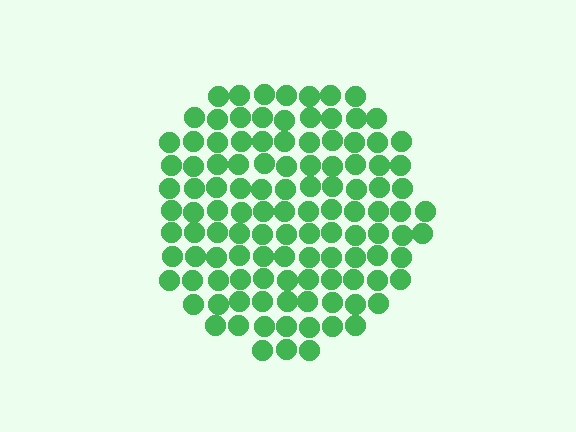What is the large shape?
The large shape is a circle.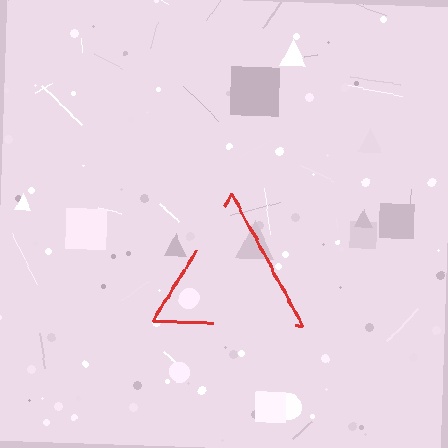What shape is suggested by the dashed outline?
The dashed outline suggests a triangle.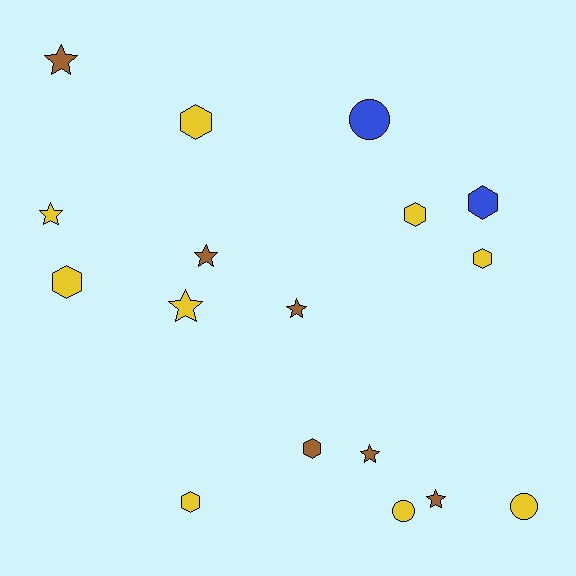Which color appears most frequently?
Yellow, with 9 objects.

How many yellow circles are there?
There are 2 yellow circles.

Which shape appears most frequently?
Star, with 7 objects.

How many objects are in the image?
There are 17 objects.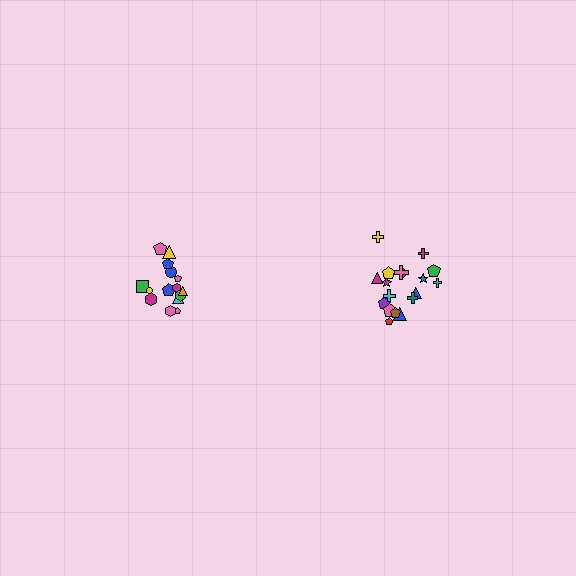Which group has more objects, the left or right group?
The right group.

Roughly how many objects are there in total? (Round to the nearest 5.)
Roughly 35 objects in total.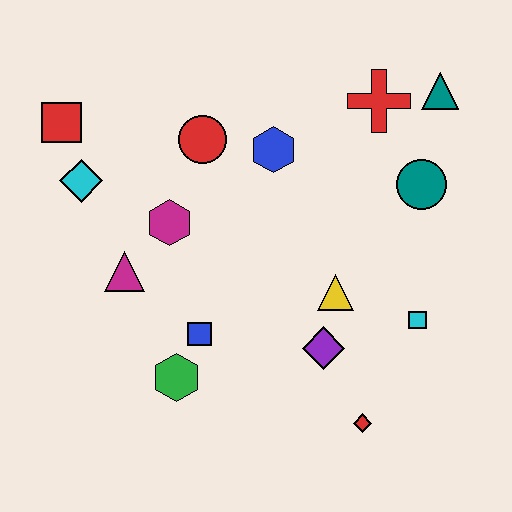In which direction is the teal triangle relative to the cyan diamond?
The teal triangle is to the right of the cyan diamond.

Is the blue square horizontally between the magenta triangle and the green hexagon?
No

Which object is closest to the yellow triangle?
The purple diamond is closest to the yellow triangle.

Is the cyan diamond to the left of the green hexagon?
Yes